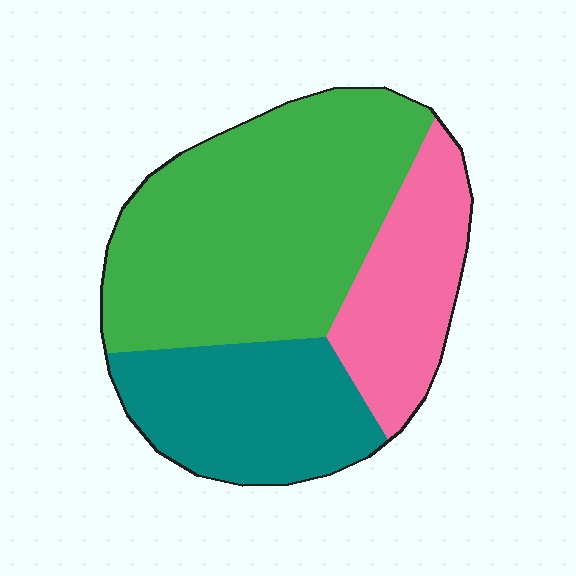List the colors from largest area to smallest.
From largest to smallest: green, teal, pink.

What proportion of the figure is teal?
Teal takes up about one quarter (1/4) of the figure.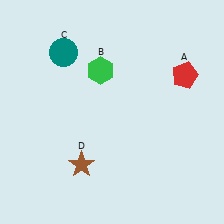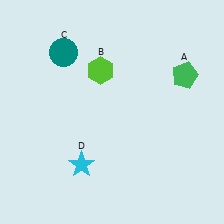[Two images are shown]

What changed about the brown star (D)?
In Image 1, D is brown. In Image 2, it changed to cyan.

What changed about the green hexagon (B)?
In Image 1, B is green. In Image 2, it changed to lime.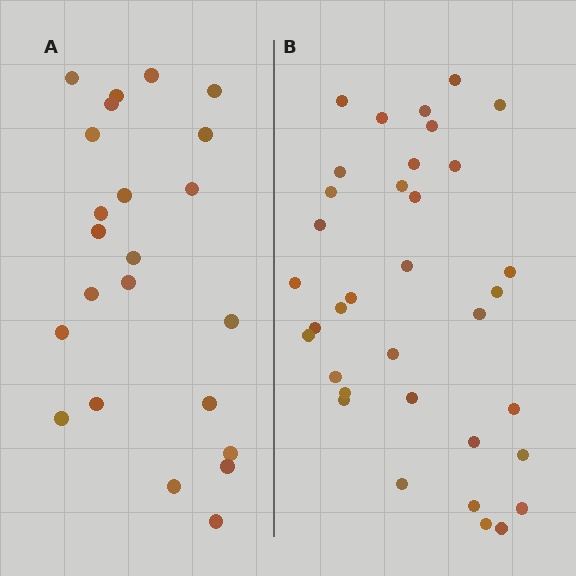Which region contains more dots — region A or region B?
Region B (the right region) has more dots.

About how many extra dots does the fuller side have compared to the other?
Region B has roughly 12 or so more dots than region A.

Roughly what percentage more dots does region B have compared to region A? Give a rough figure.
About 50% more.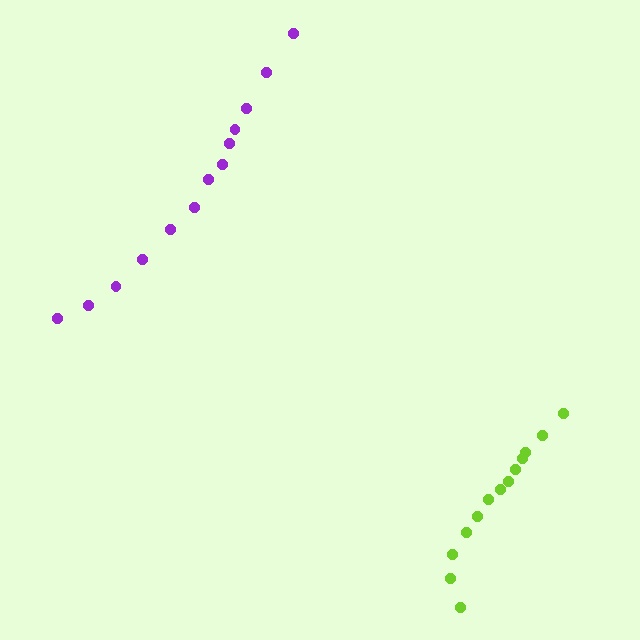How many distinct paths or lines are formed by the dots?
There are 2 distinct paths.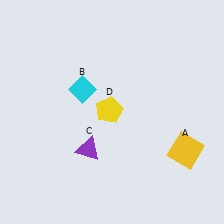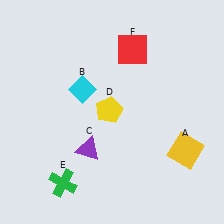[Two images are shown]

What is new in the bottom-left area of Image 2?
A green cross (E) was added in the bottom-left area of Image 2.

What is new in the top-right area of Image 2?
A red square (F) was added in the top-right area of Image 2.